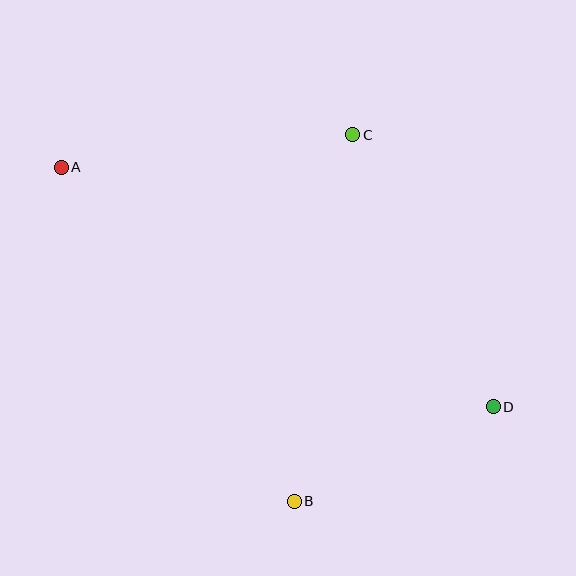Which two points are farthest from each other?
Points A and D are farthest from each other.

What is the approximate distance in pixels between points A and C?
The distance between A and C is approximately 294 pixels.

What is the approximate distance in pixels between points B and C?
The distance between B and C is approximately 372 pixels.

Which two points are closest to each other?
Points B and D are closest to each other.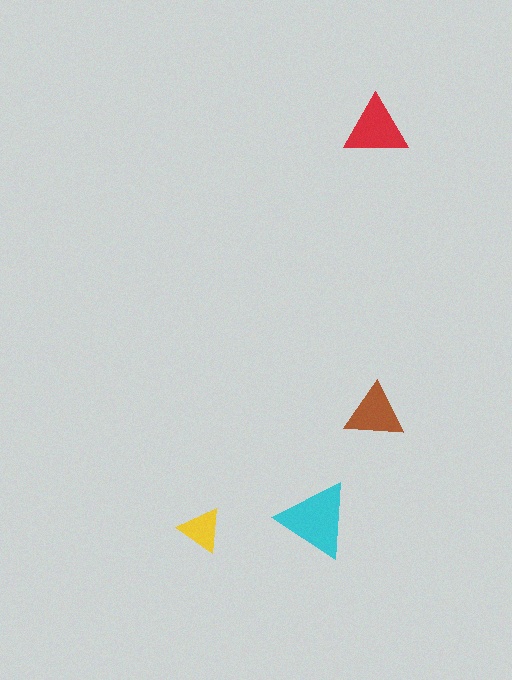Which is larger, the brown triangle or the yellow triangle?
The brown one.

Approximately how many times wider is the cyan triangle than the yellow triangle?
About 1.5 times wider.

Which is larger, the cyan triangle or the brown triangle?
The cyan one.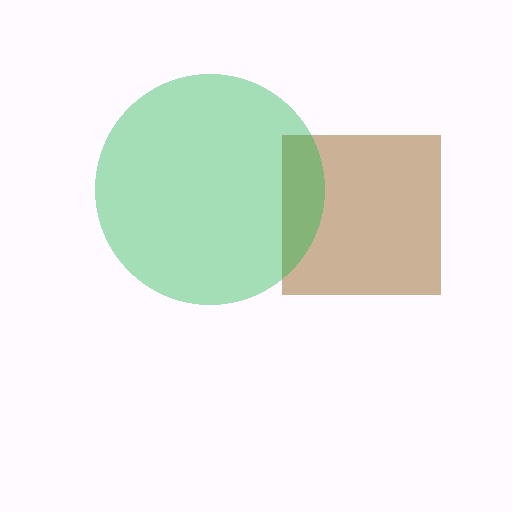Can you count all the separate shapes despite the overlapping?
Yes, there are 2 separate shapes.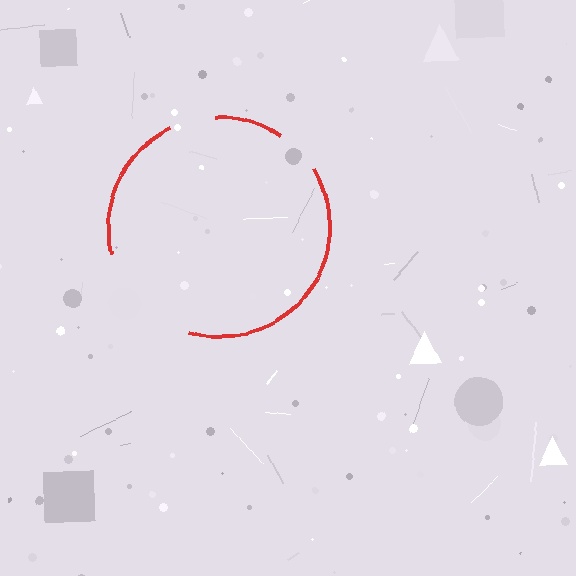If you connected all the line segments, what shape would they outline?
They would outline a circle.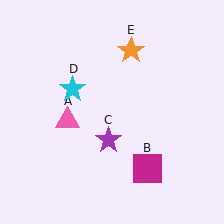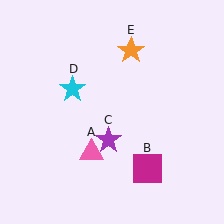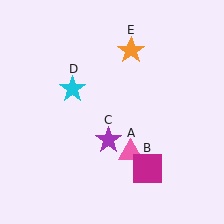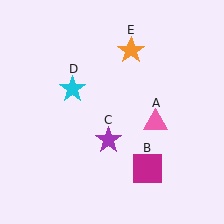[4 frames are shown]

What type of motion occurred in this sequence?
The pink triangle (object A) rotated counterclockwise around the center of the scene.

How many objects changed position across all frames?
1 object changed position: pink triangle (object A).